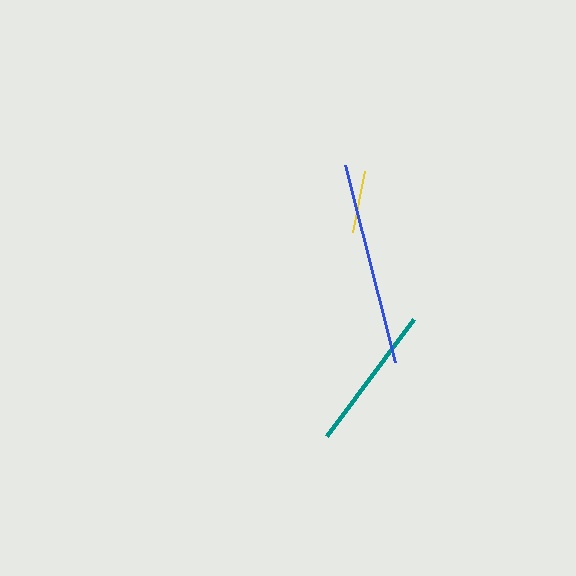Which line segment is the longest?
The blue line is the longest at approximately 202 pixels.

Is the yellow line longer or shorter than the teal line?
The teal line is longer than the yellow line.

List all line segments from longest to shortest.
From longest to shortest: blue, teal, yellow.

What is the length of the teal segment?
The teal segment is approximately 145 pixels long.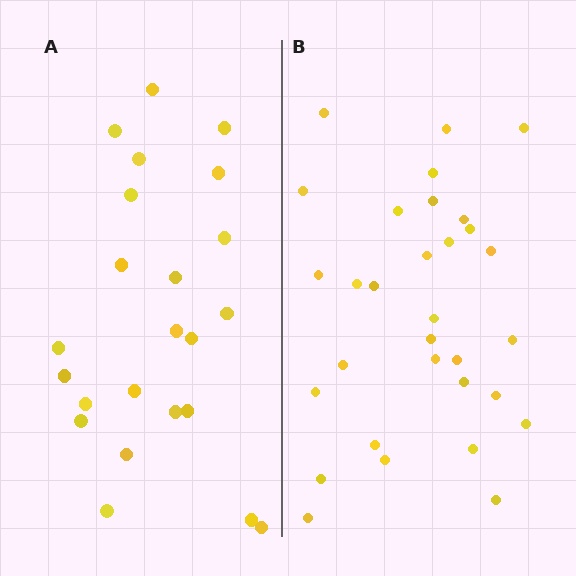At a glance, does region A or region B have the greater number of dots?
Region B (the right region) has more dots.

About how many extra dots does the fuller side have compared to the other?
Region B has roughly 8 or so more dots than region A.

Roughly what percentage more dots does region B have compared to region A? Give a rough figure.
About 35% more.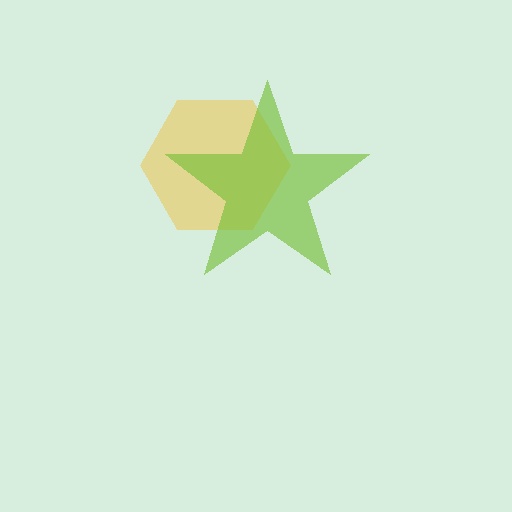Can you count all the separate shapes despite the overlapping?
Yes, there are 2 separate shapes.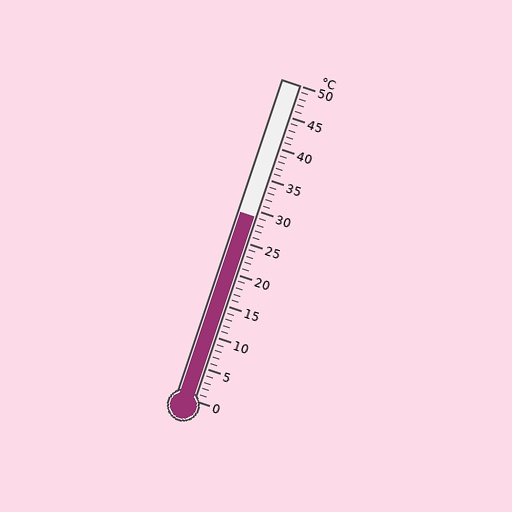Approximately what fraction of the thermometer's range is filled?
The thermometer is filled to approximately 60% of its range.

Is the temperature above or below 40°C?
The temperature is below 40°C.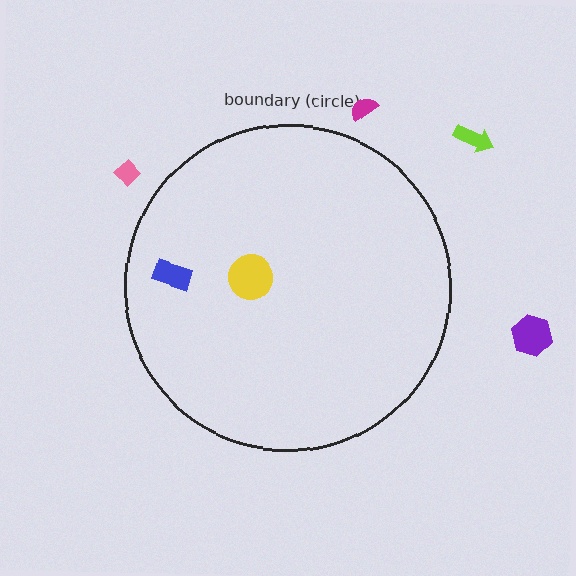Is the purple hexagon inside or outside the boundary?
Outside.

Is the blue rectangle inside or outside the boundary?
Inside.